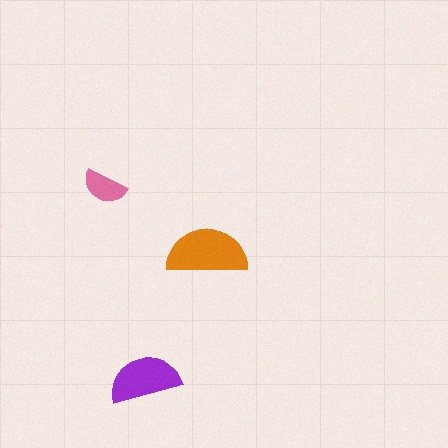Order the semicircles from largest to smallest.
the orange one, the purple one, the pink one.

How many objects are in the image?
There are 3 objects in the image.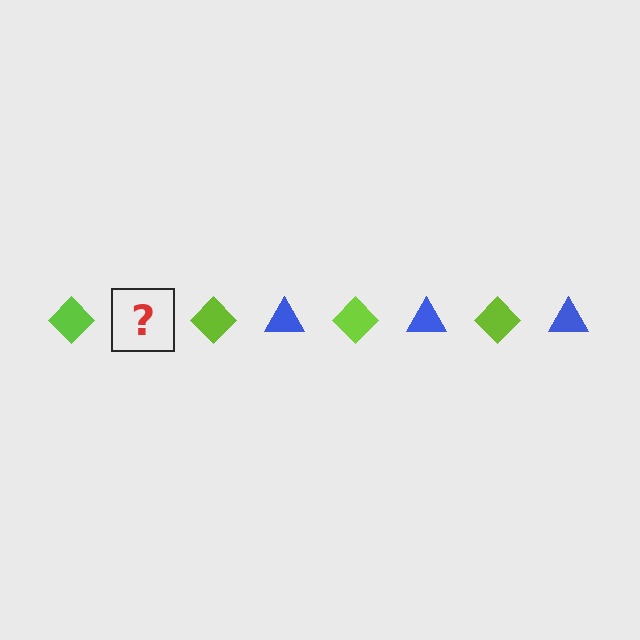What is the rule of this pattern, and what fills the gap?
The rule is that the pattern alternates between lime diamond and blue triangle. The gap should be filled with a blue triangle.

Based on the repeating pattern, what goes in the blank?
The blank should be a blue triangle.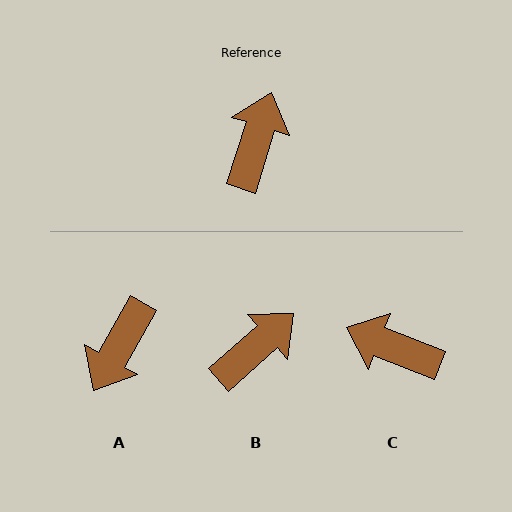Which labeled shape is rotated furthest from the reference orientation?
A, about 168 degrees away.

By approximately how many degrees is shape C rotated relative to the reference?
Approximately 86 degrees counter-clockwise.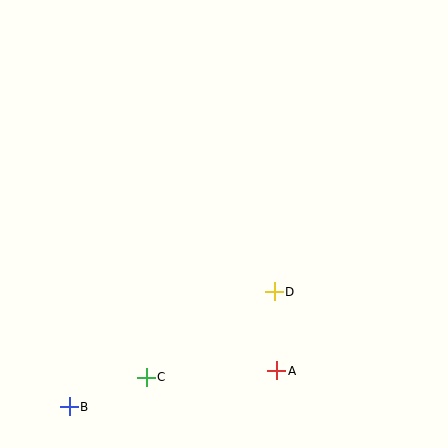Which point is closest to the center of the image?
Point D at (274, 292) is closest to the center.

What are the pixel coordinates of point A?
Point A is at (277, 371).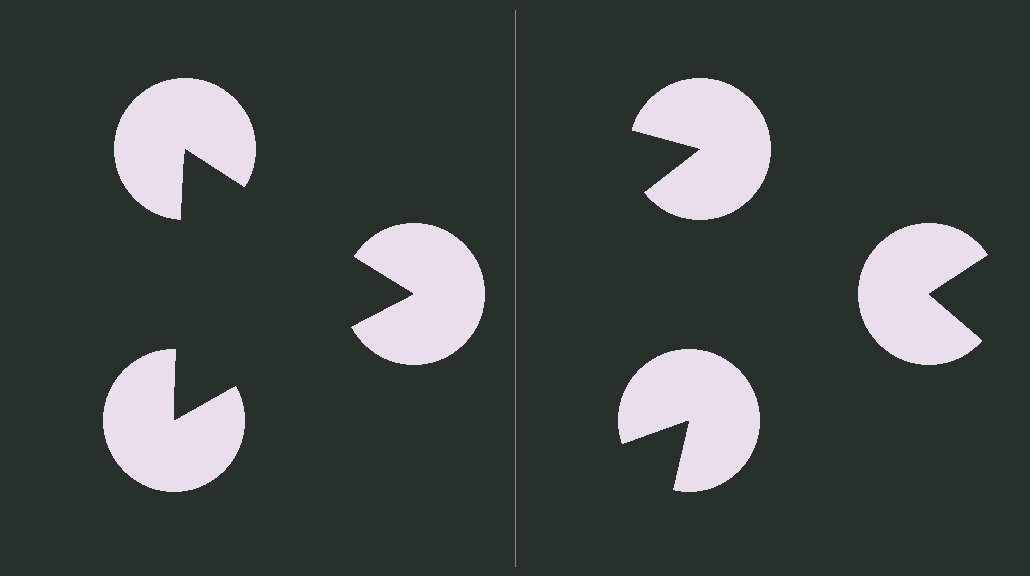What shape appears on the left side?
An illusory triangle.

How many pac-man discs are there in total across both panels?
6 — 3 on each side.